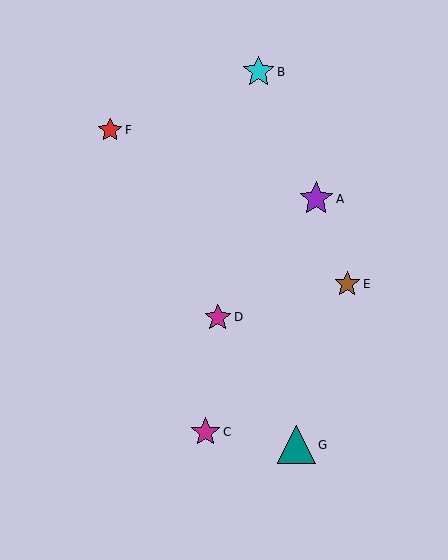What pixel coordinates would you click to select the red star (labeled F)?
Click at (110, 130) to select the red star F.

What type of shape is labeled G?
Shape G is a teal triangle.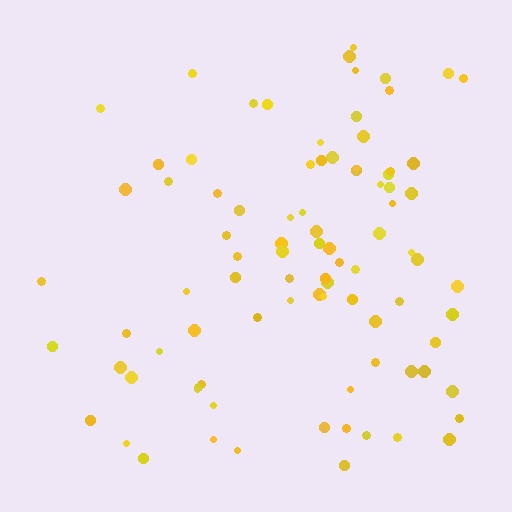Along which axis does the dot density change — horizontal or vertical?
Horizontal.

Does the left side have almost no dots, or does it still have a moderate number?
Still a moderate number, just noticeably fewer than the right.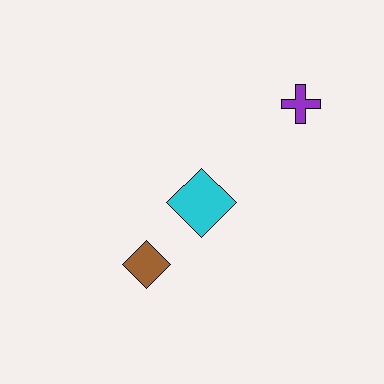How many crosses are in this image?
There is 1 cross.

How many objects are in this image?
There are 3 objects.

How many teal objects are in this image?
There are no teal objects.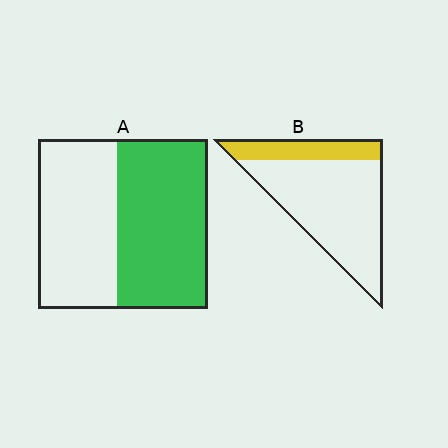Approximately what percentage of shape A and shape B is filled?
A is approximately 55% and B is approximately 25%.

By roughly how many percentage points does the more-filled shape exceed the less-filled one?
By roughly 30 percentage points (A over B).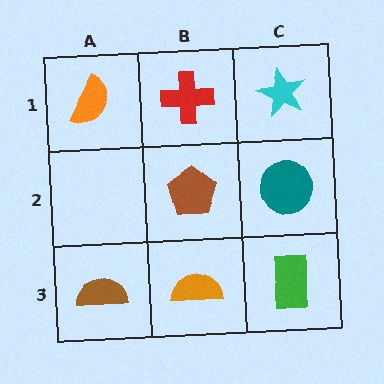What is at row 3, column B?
An orange semicircle.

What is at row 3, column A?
A brown semicircle.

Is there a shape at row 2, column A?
No, that cell is empty.